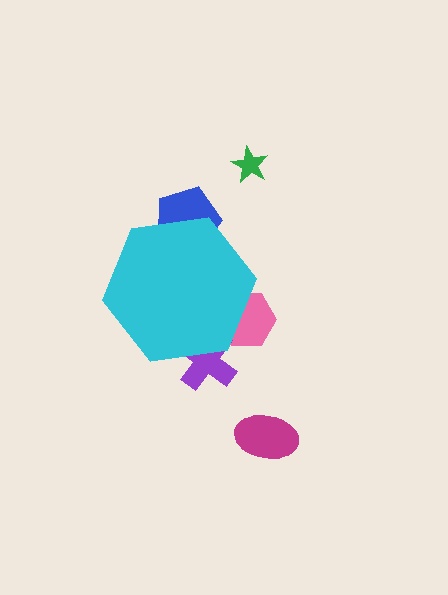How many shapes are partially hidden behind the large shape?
3 shapes are partially hidden.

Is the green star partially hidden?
No, the green star is fully visible.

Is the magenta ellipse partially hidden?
No, the magenta ellipse is fully visible.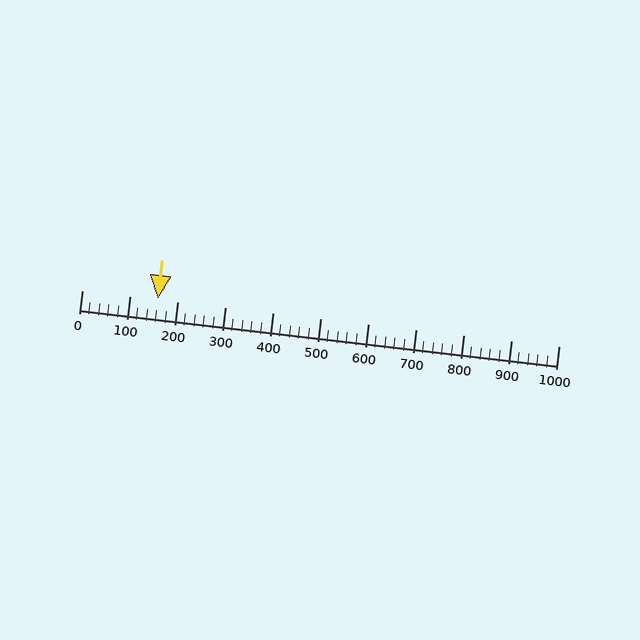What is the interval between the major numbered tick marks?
The major tick marks are spaced 100 units apart.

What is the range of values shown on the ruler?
The ruler shows values from 0 to 1000.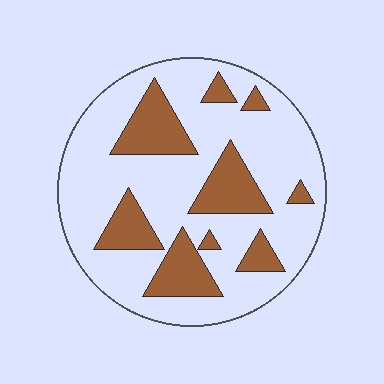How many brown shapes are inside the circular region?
9.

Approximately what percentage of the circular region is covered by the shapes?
Approximately 25%.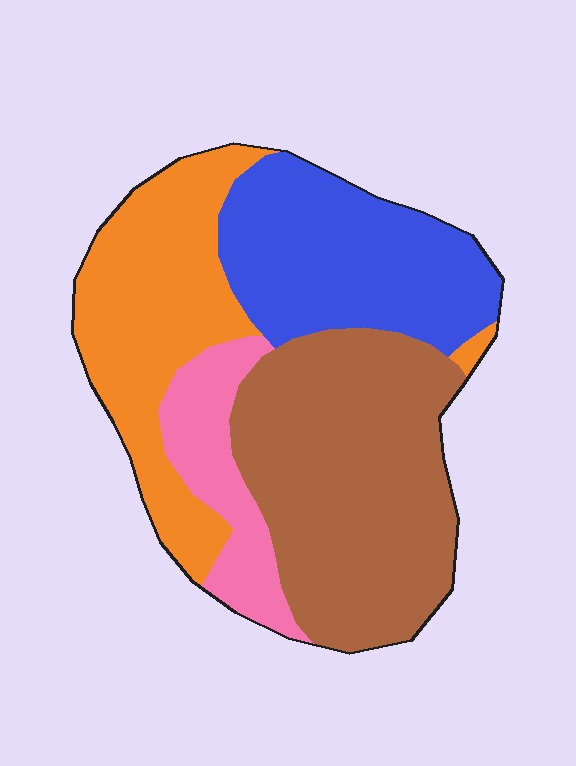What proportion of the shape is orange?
Orange takes up between a quarter and a half of the shape.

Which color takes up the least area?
Pink, at roughly 10%.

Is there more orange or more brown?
Brown.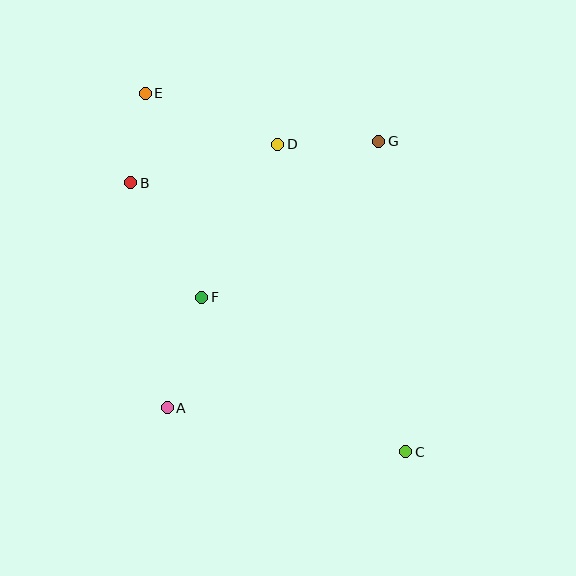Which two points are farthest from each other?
Points C and E are farthest from each other.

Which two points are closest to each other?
Points B and E are closest to each other.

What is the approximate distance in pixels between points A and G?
The distance between A and G is approximately 340 pixels.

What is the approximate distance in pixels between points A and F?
The distance between A and F is approximately 116 pixels.